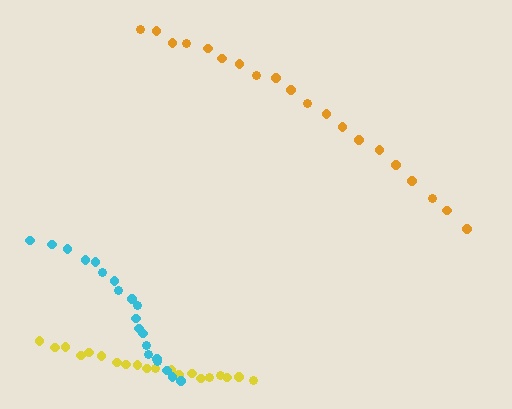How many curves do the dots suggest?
There are 3 distinct paths.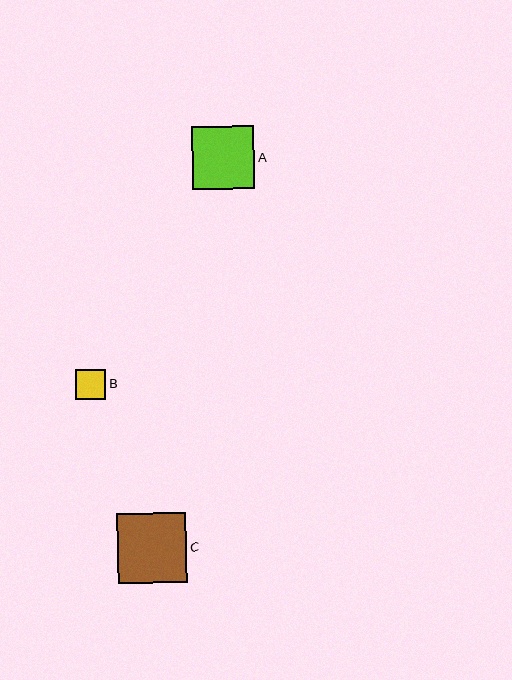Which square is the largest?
Square C is the largest with a size of approximately 69 pixels.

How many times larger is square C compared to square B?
Square C is approximately 2.3 times the size of square B.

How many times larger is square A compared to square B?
Square A is approximately 2.1 times the size of square B.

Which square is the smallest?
Square B is the smallest with a size of approximately 30 pixels.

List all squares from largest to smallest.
From largest to smallest: C, A, B.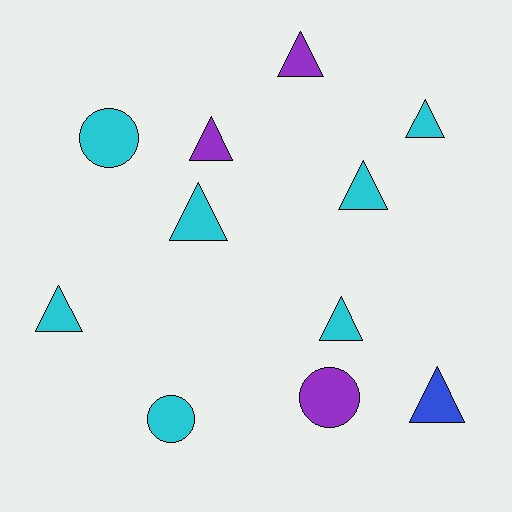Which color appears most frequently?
Cyan, with 7 objects.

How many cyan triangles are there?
There are 5 cyan triangles.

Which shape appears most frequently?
Triangle, with 8 objects.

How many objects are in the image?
There are 11 objects.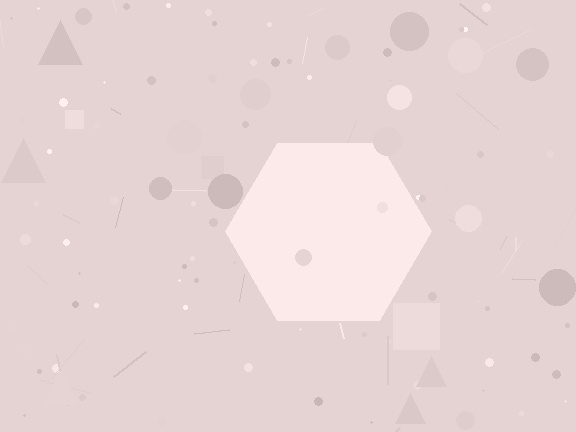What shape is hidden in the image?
A hexagon is hidden in the image.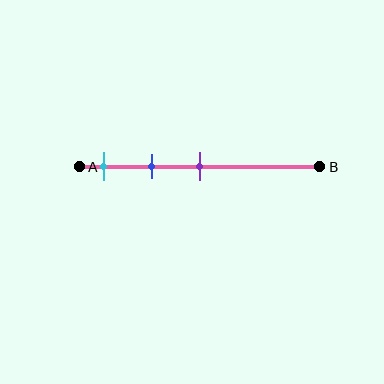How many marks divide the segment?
There are 3 marks dividing the segment.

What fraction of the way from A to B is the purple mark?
The purple mark is approximately 50% (0.5) of the way from A to B.